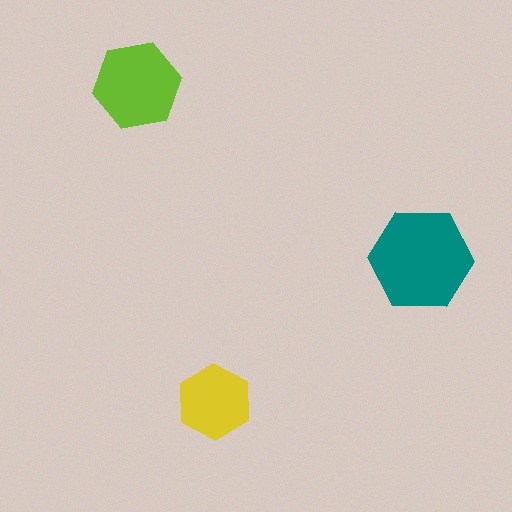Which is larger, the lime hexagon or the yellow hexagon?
The lime one.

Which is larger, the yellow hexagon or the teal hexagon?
The teal one.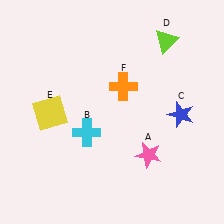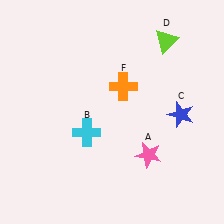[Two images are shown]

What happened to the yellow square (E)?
The yellow square (E) was removed in Image 2. It was in the bottom-left area of Image 1.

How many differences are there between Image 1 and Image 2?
There is 1 difference between the two images.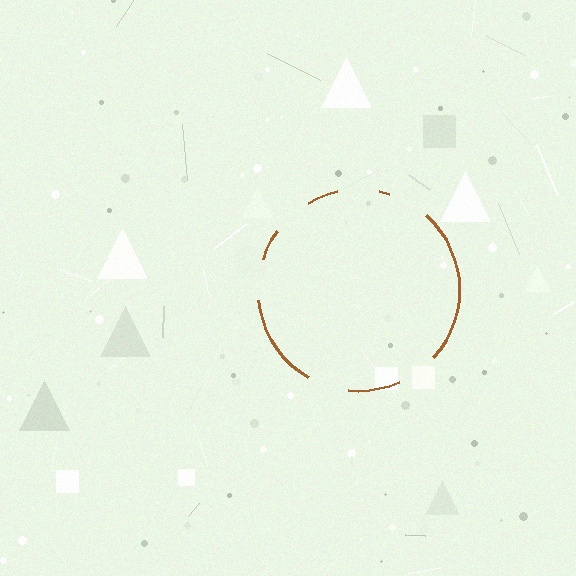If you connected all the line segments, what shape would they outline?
They would outline a circle.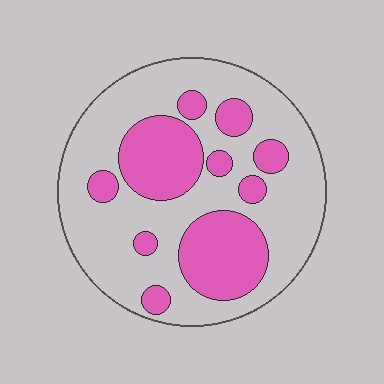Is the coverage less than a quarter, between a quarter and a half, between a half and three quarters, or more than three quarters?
Between a quarter and a half.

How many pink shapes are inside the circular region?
10.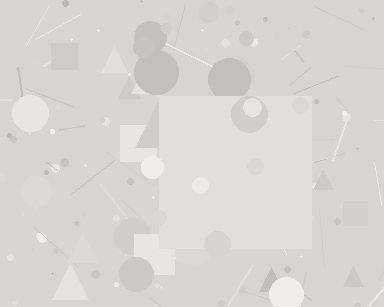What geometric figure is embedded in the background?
A square is embedded in the background.